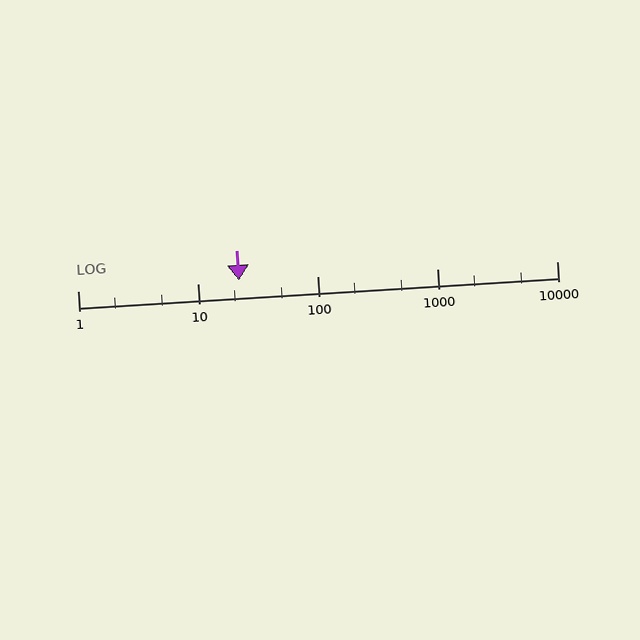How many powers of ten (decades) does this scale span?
The scale spans 4 decades, from 1 to 10000.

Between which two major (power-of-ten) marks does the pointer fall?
The pointer is between 10 and 100.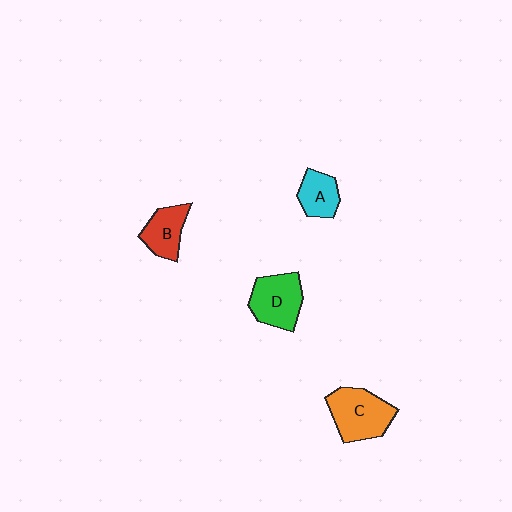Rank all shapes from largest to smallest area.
From largest to smallest: C (orange), D (green), B (red), A (cyan).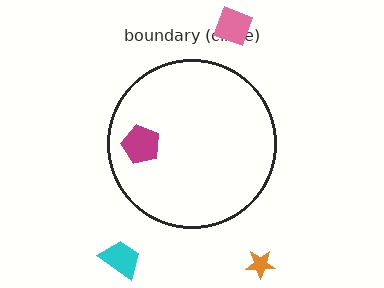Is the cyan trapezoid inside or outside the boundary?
Outside.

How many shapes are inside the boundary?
1 inside, 3 outside.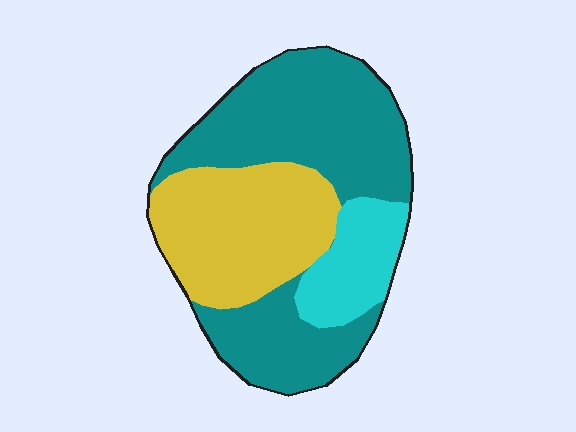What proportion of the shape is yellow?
Yellow takes up about one third (1/3) of the shape.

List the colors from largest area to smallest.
From largest to smallest: teal, yellow, cyan.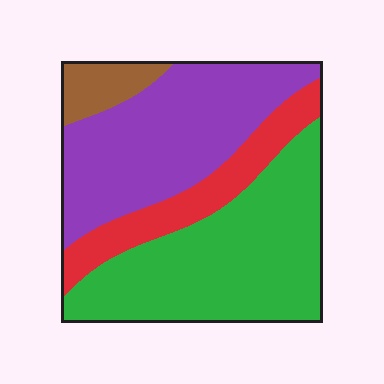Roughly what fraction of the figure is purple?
Purple covers roughly 35% of the figure.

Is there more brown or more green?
Green.